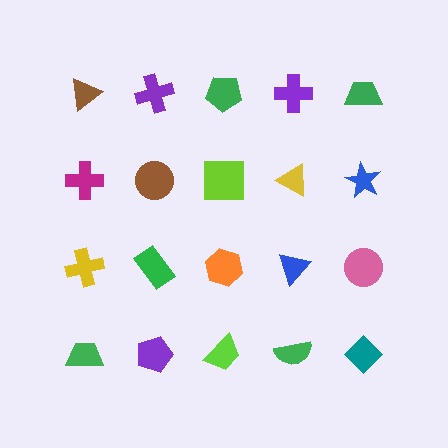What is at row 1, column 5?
A green trapezoid.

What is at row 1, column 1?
A brown triangle.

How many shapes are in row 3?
5 shapes.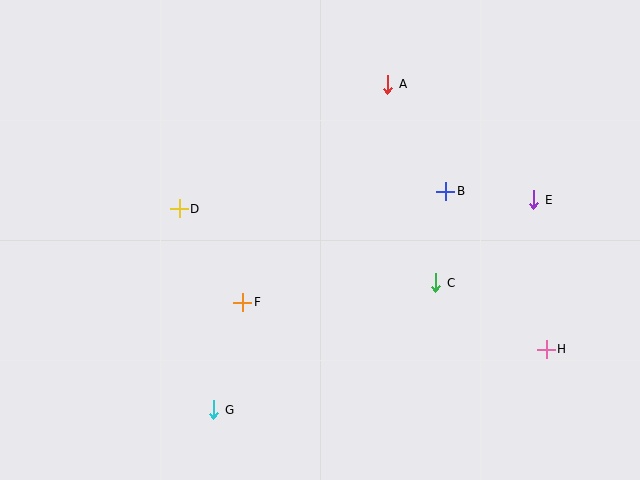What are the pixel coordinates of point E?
Point E is at (534, 200).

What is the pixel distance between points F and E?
The distance between F and E is 309 pixels.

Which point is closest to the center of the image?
Point F at (243, 302) is closest to the center.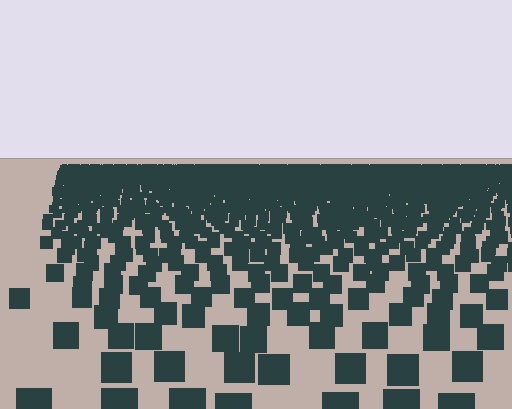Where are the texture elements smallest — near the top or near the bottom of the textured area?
Near the top.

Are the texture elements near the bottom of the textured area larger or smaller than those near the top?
Larger. Near the bottom, elements are closer to the viewer and appear at a bigger on-screen size.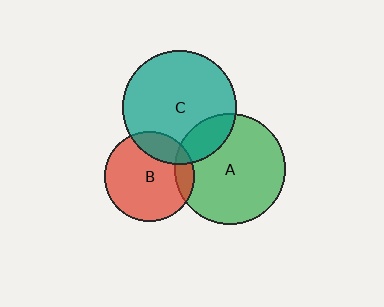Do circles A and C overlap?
Yes.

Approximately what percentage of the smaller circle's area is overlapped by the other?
Approximately 20%.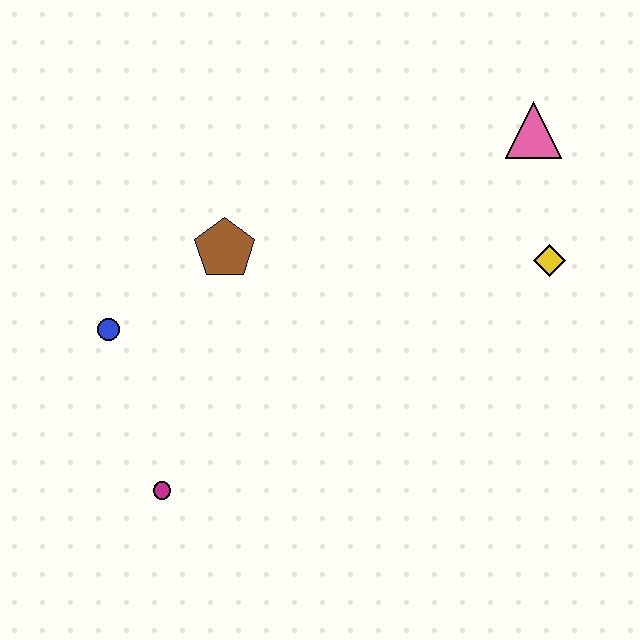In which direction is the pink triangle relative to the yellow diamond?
The pink triangle is above the yellow diamond.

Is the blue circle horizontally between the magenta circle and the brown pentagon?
No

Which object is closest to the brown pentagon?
The blue circle is closest to the brown pentagon.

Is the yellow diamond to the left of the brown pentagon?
No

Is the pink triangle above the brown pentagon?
Yes